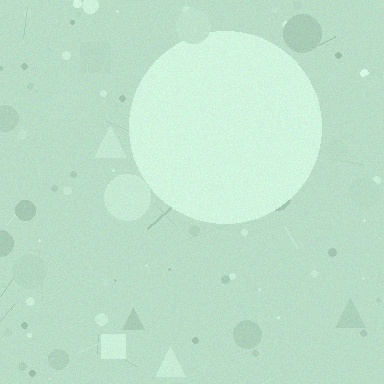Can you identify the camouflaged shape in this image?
The camouflaged shape is a circle.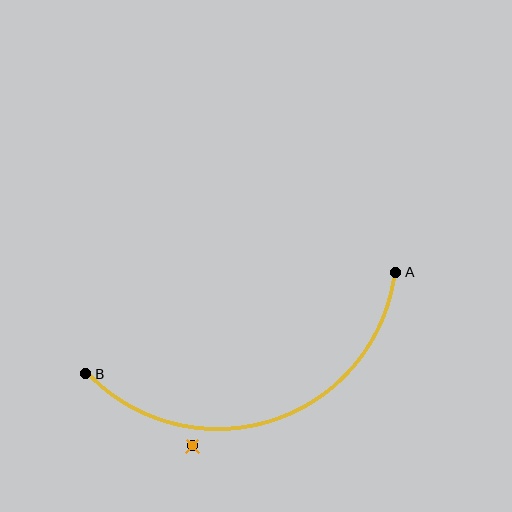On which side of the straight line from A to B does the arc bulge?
The arc bulges below the straight line connecting A and B.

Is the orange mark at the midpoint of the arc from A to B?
No — the orange mark does not lie on the arc at all. It sits slightly outside the curve.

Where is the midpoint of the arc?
The arc midpoint is the point on the curve farthest from the straight line joining A and B. It sits below that line.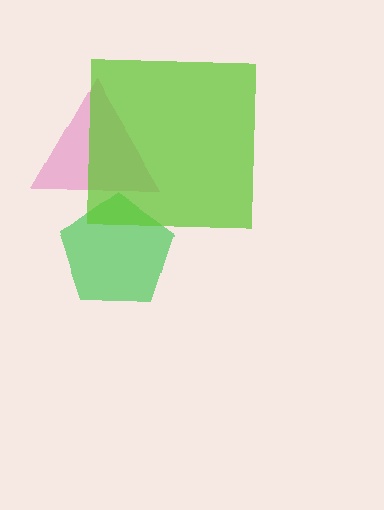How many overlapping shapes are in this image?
There are 3 overlapping shapes in the image.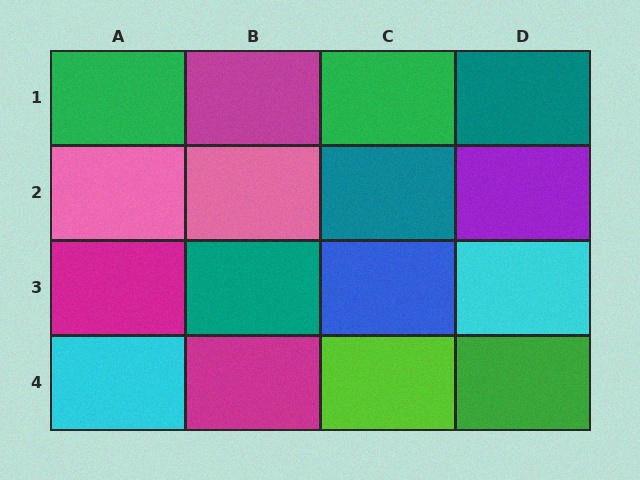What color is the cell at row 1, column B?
Magenta.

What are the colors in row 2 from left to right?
Pink, pink, teal, purple.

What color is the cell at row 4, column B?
Magenta.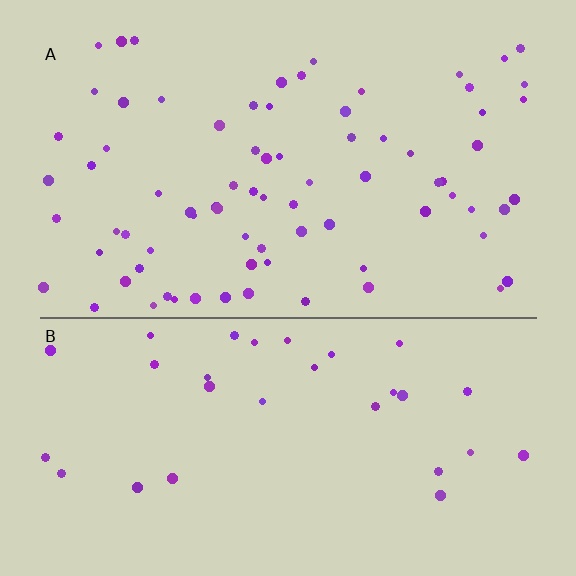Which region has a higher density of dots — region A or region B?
A (the top).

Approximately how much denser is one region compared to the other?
Approximately 2.5× — region A over region B.